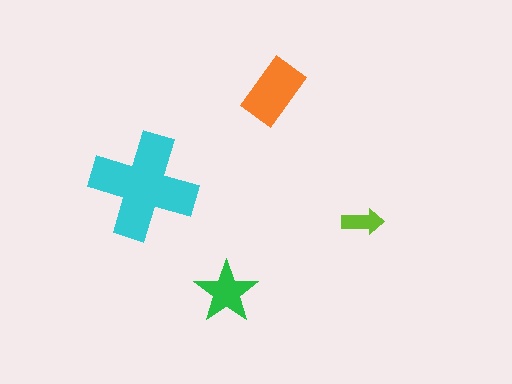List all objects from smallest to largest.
The lime arrow, the green star, the orange rectangle, the cyan cross.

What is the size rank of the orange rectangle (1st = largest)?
2nd.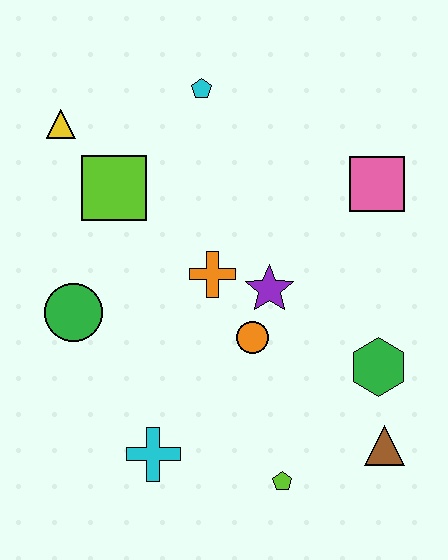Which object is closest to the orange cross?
The purple star is closest to the orange cross.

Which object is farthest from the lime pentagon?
The yellow triangle is farthest from the lime pentagon.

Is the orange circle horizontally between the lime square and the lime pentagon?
Yes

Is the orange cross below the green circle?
No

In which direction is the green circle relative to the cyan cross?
The green circle is above the cyan cross.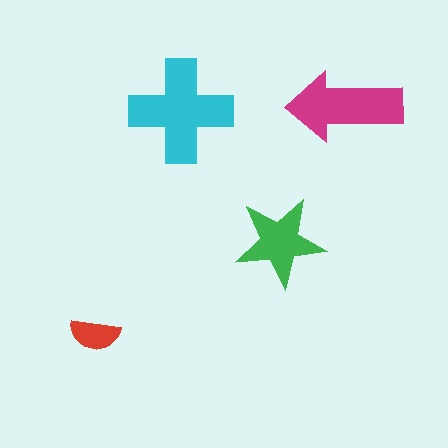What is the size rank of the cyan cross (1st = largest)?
1st.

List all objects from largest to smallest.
The cyan cross, the magenta arrow, the green star, the red semicircle.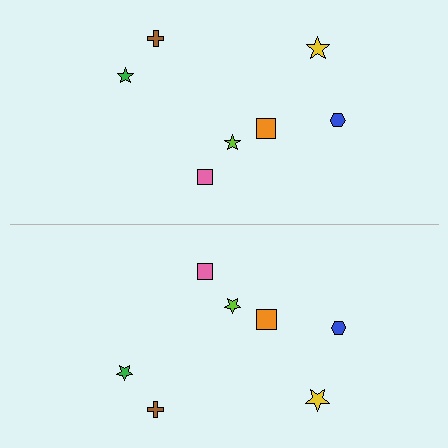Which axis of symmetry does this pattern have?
The pattern has a horizontal axis of symmetry running through the center of the image.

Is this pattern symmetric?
Yes, this pattern has bilateral (reflection) symmetry.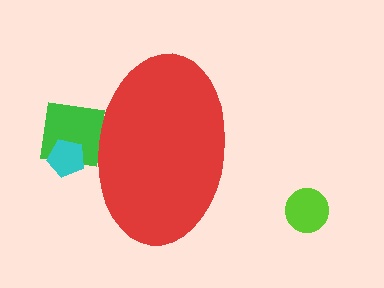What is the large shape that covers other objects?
A red ellipse.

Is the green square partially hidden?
Yes, the green square is partially hidden behind the red ellipse.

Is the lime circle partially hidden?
No, the lime circle is fully visible.